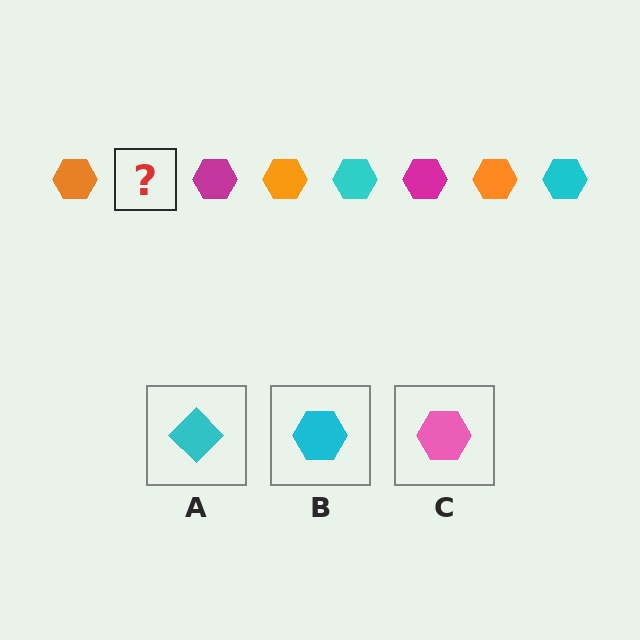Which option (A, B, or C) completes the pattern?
B.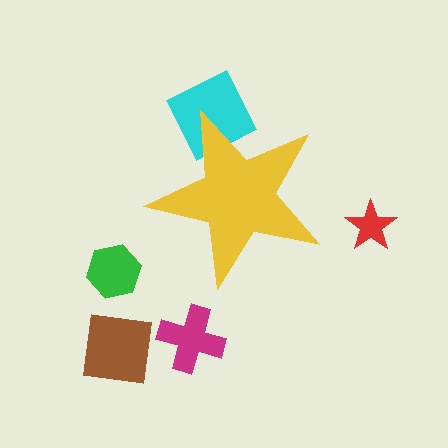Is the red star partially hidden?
No, the red star is fully visible.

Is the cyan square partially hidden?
Yes, the cyan square is partially hidden behind the yellow star.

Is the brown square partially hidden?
No, the brown square is fully visible.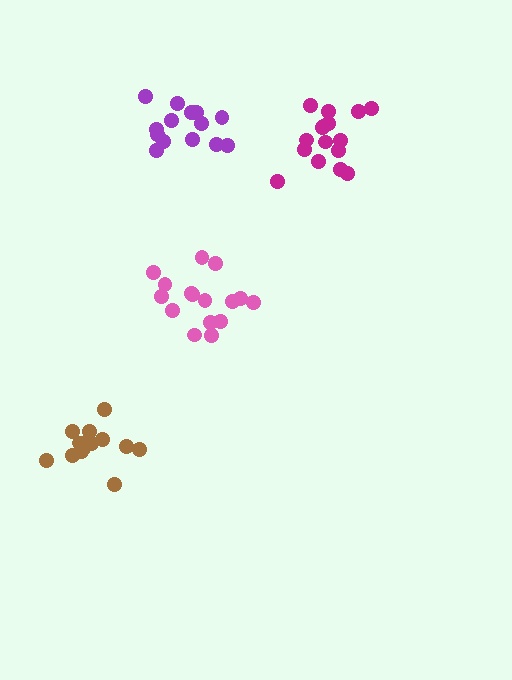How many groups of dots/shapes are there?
There are 4 groups.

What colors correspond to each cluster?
The clusters are colored: purple, brown, pink, magenta.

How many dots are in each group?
Group 1: 14 dots, Group 2: 15 dots, Group 3: 16 dots, Group 4: 16 dots (61 total).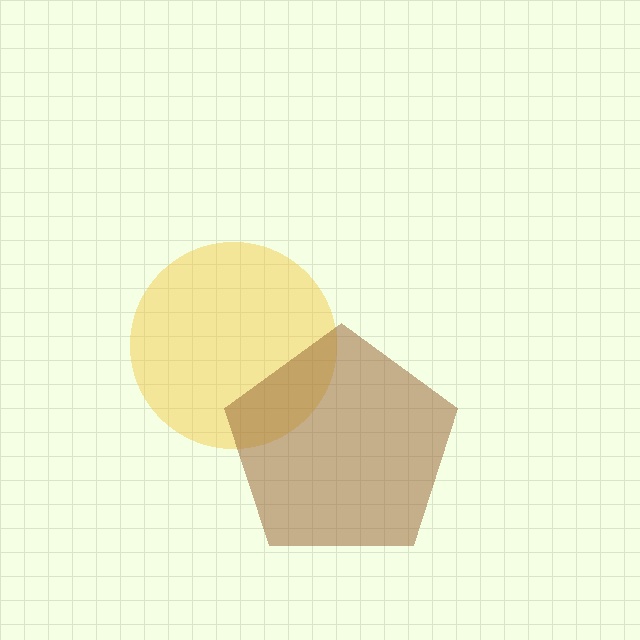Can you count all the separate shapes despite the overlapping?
Yes, there are 2 separate shapes.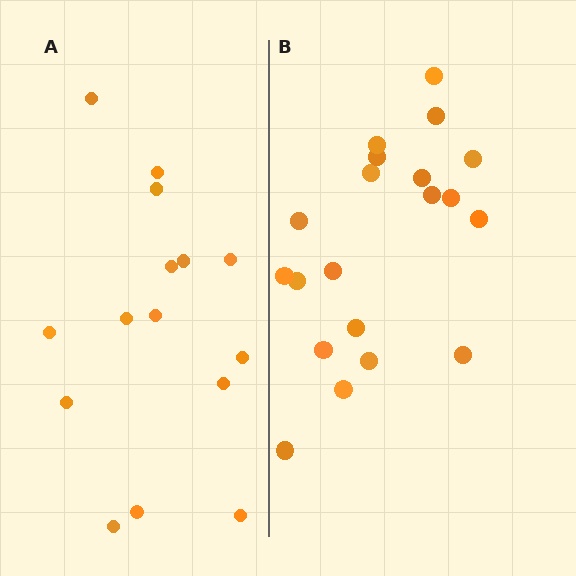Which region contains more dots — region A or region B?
Region B (the right region) has more dots.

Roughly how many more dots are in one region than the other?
Region B has about 5 more dots than region A.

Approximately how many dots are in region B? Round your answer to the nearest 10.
About 20 dots.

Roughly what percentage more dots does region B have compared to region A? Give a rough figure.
About 35% more.